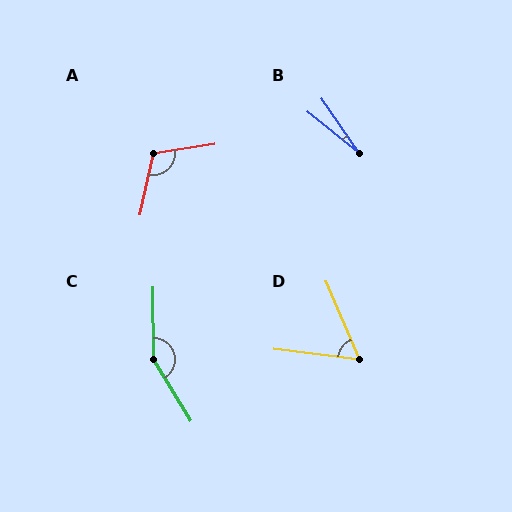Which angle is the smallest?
B, at approximately 17 degrees.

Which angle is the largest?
C, at approximately 149 degrees.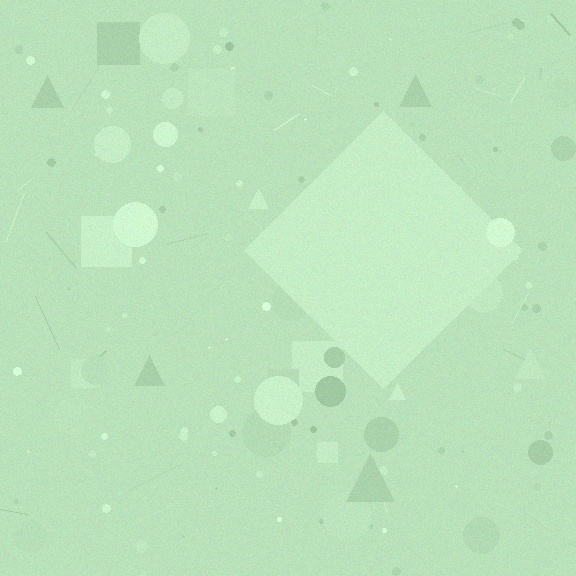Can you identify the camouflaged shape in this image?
The camouflaged shape is a diamond.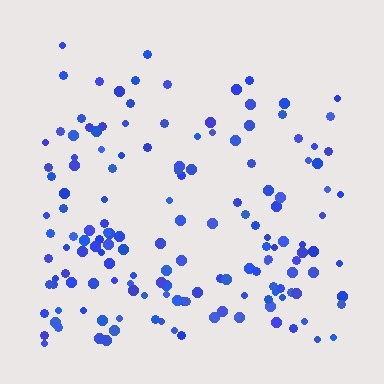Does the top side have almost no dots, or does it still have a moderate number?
Still a moderate number, just noticeably fewer than the bottom.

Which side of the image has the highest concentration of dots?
The bottom.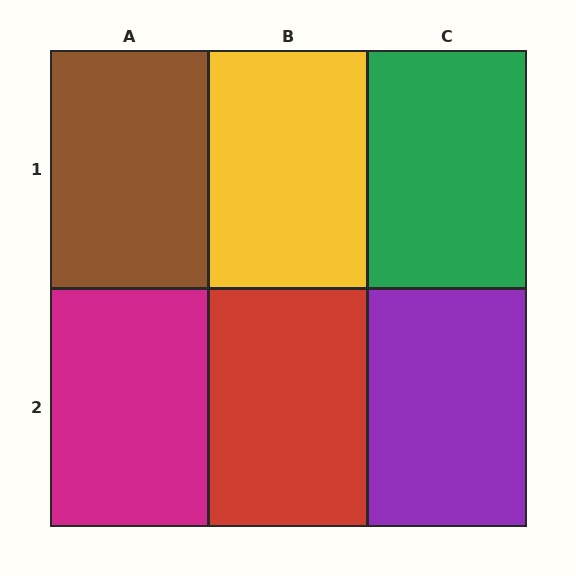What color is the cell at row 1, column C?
Green.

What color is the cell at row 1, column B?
Yellow.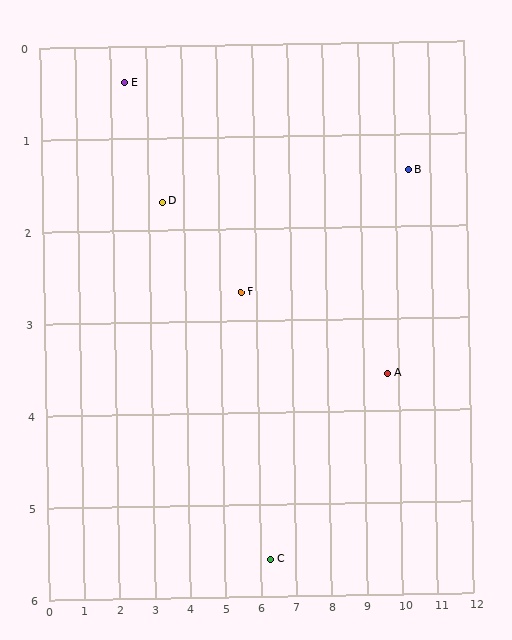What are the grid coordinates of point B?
Point B is at approximately (10.4, 1.4).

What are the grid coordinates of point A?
Point A is at approximately (9.7, 3.6).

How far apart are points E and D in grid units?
Points E and D are about 1.6 grid units apart.